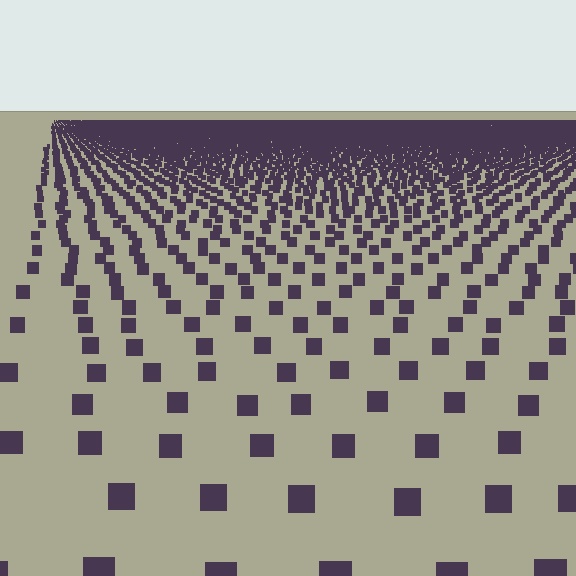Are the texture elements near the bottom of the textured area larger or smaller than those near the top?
Larger. Near the bottom, elements are closer to the viewer and appear at a bigger on-screen size.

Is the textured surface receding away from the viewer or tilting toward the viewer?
The surface is receding away from the viewer. Texture elements get smaller and denser toward the top.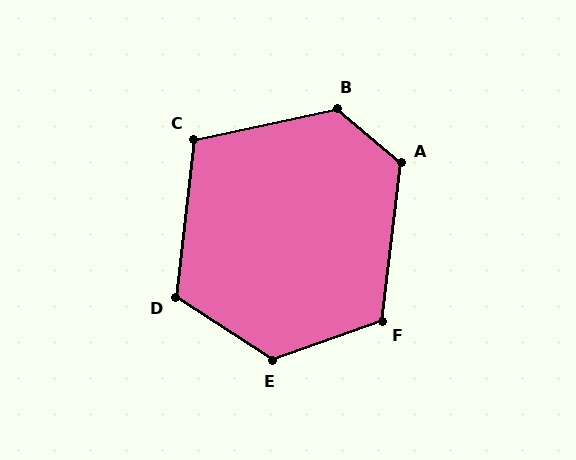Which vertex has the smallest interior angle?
C, at approximately 108 degrees.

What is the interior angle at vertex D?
Approximately 116 degrees (obtuse).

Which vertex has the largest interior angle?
E, at approximately 127 degrees.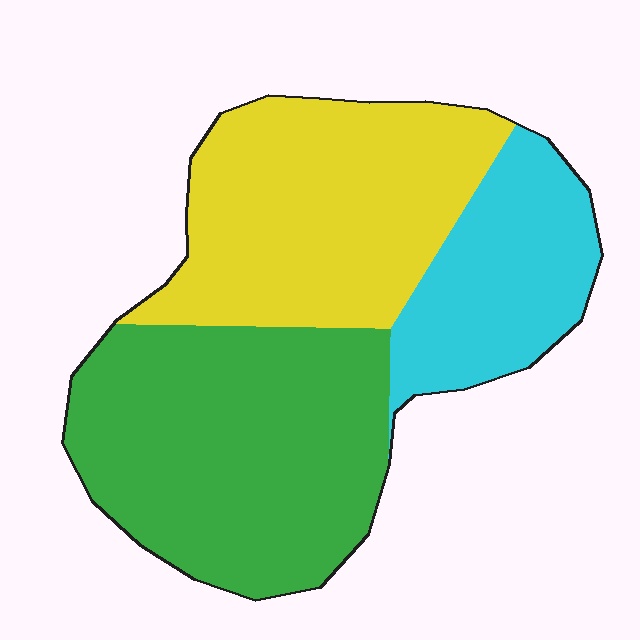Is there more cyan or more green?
Green.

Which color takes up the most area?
Green, at roughly 45%.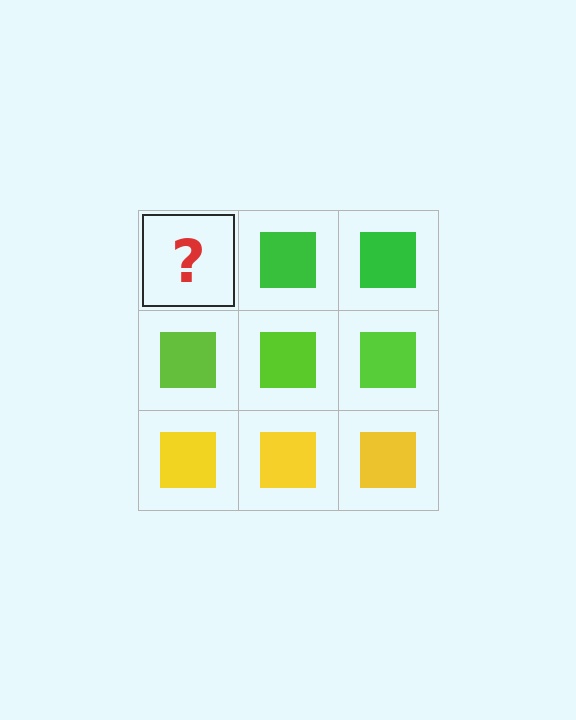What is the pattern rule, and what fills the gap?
The rule is that each row has a consistent color. The gap should be filled with a green square.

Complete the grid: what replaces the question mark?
The question mark should be replaced with a green square.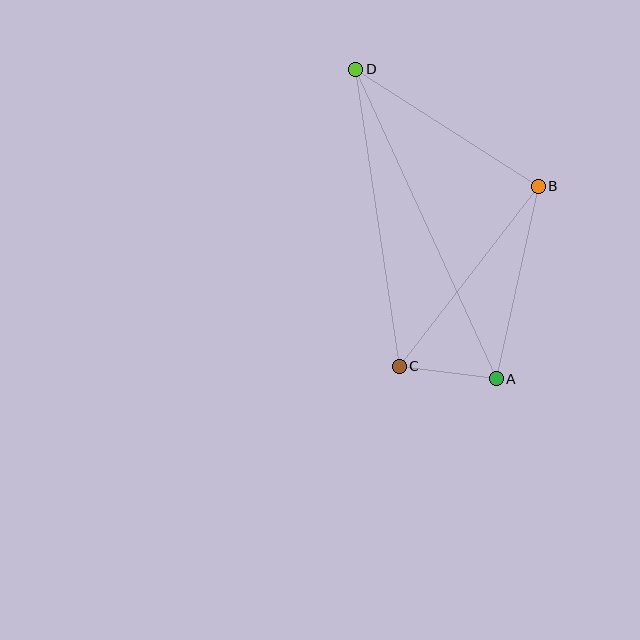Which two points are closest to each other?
Points A and C are closest to each other.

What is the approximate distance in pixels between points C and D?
The distance between C and D is approximately 300 pixels.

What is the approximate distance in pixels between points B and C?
The distance between B and C is approximately 227 pixels.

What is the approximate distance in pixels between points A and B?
The distance between A and B is approximately 197 pixels.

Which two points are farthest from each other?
Points A and D are farthest from each other.